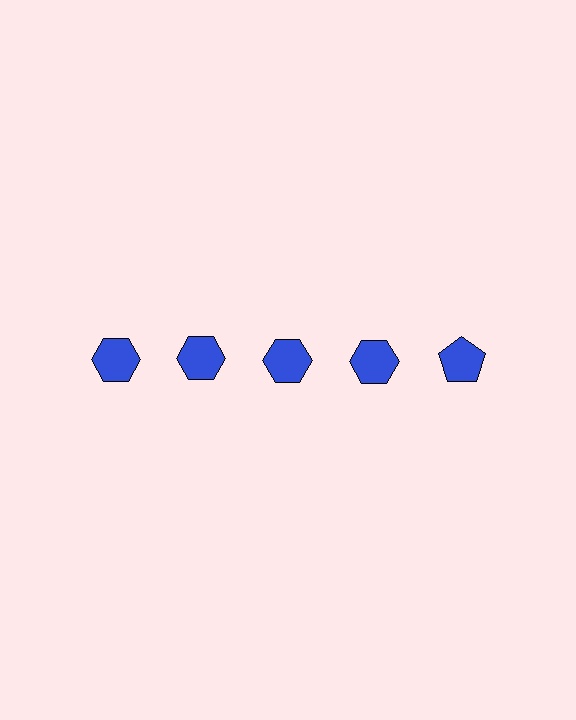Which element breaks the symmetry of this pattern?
The blue pentagon in the top row, rightmost column breaks the symmetry. All other shapes are blue hexagons.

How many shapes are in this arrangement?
There are 5 shapes arranged in a grid pattern.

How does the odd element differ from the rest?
It has a different shape: pentagon instead of hexagon.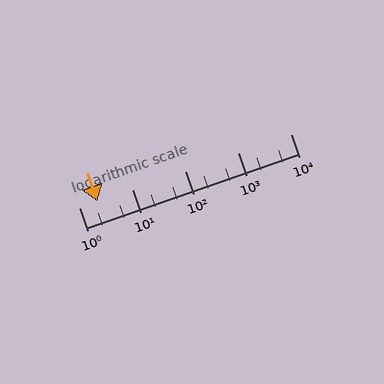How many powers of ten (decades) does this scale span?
The scale spans 4 decades, from 1 to 10000.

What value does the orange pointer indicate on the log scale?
The pointer indicates approximately 2.2.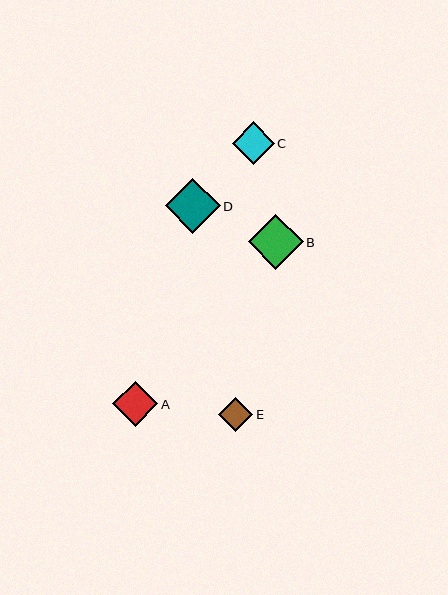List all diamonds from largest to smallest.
From largest to smallest: B, D, A, C, E.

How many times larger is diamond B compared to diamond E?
Diamond B is approximately 1.6 times the size of diamond E.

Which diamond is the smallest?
Diamond E is the smallest with a size of approximately 34 pixels.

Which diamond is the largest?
Diamond B is the largest with a size of approximately 55 pixels.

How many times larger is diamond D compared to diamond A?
Diamond D is approximately 1.2 times the size of diamond A.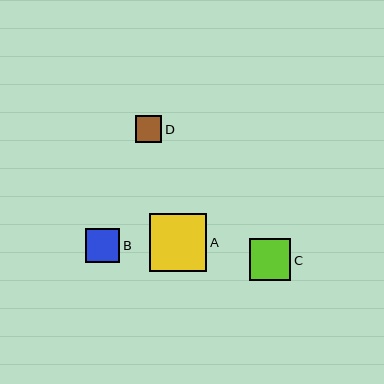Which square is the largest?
Square A is the largest with a size of approximately 58 pixels.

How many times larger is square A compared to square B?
Square A is approximately 1.7 times the size of square B.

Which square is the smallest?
Square D is the smallest with a size of approximately 27 pixels.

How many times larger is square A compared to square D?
Square A is approximately 2.2 times the size of square D.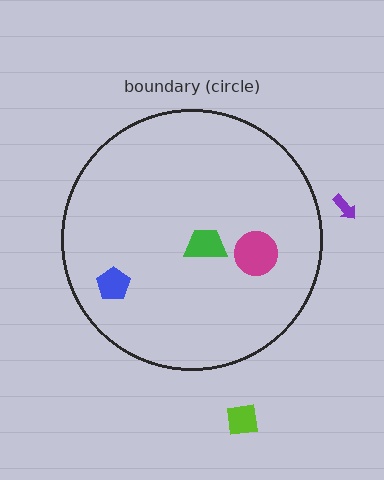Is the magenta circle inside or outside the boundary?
Inside.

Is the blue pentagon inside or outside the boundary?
Inside.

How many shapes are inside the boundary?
3 inside, 2 outside.